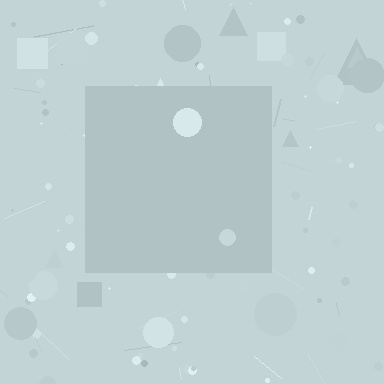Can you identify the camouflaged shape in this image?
The camouflaged shape is a square.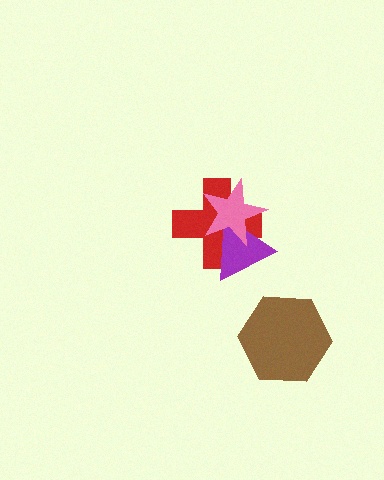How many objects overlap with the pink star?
2 objects overlap with the pink star.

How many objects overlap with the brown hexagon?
0 objects overlap with the brown hexagon.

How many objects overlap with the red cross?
2 objects overlap with the red cross.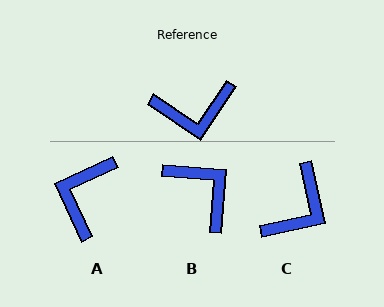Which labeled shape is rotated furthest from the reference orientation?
A, about 121 degrees away.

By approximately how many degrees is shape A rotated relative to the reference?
Approximately 121 degrees clockwise.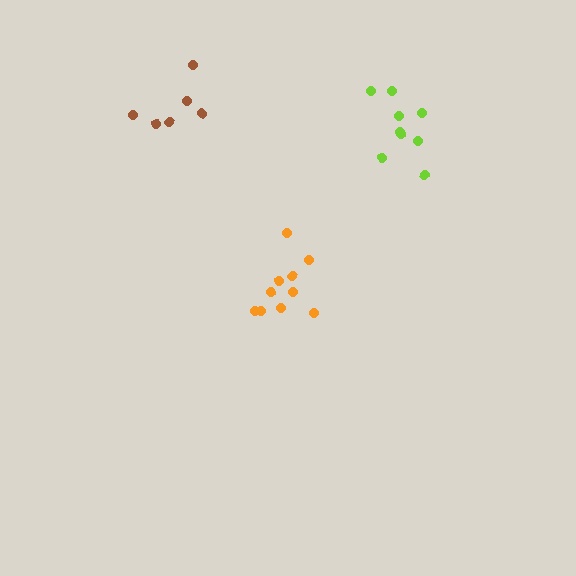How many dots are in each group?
Group 1: 10 dots, Group 2: 9 dots, Group 3: 6 dots (25 total).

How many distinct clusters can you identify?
There are 3 distinct clusters.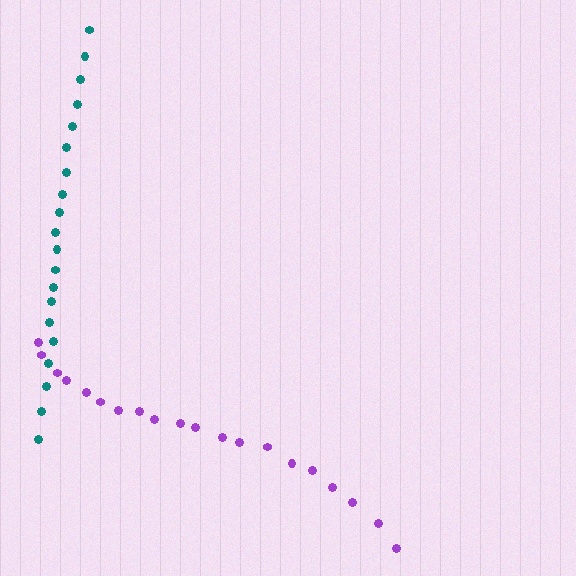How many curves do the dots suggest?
There are 2 distinct paths.